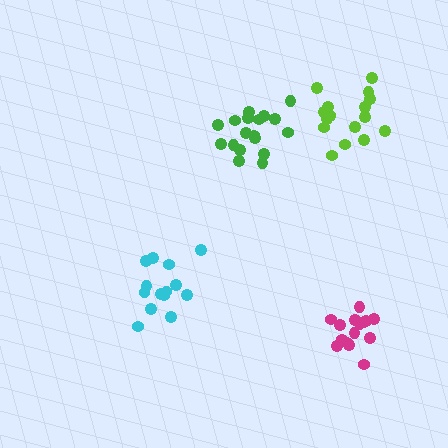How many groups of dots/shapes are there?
There are 4 groups.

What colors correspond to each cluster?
The clusters are colored: cyan, lime, green, magenta.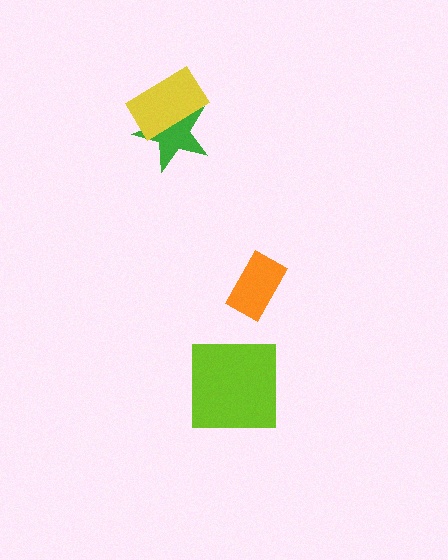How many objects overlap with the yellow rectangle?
1 object overlaps with the yellow rectangle.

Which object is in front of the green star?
The yellow rectangle is in front of the green star.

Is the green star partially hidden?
Yes, it is partially covered by another shape.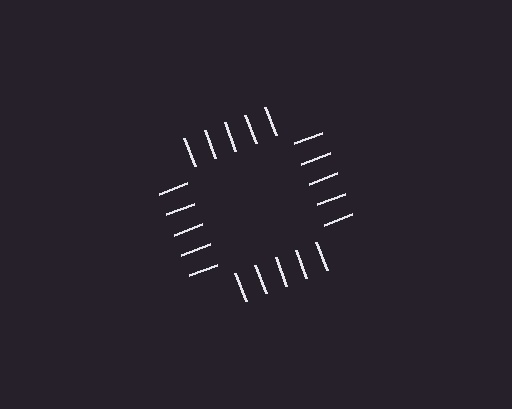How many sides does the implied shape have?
4 sides — the line-ends trace a square.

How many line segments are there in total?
20 — 5 along each of the 4 edges.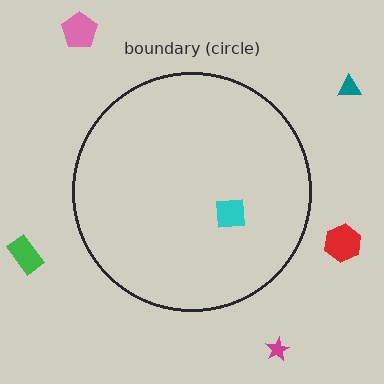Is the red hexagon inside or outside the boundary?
Outside.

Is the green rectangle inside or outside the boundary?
Outside.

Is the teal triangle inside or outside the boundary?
Outside.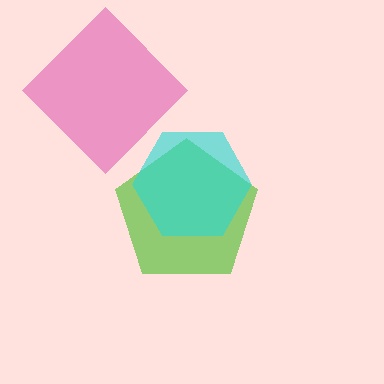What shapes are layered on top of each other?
The layered shapes are: a lime pentagon, a magenta diamond, a cyan hexagon.